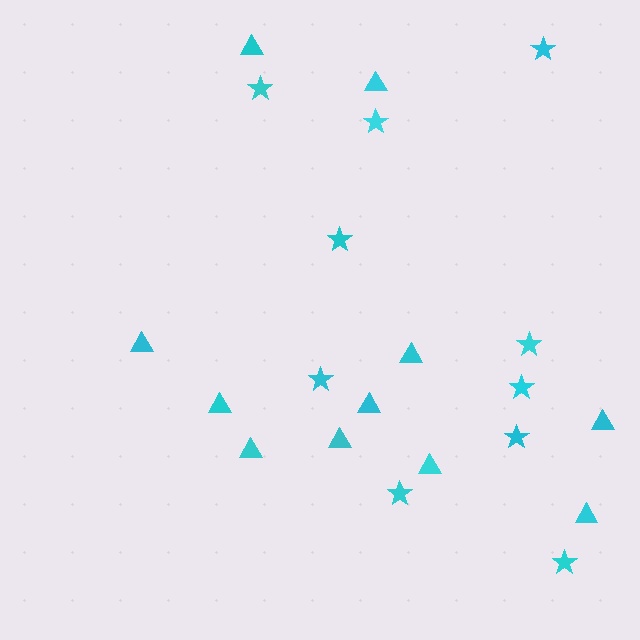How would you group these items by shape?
There are 2 groups: one group of stars (10) and one group of triangles (11).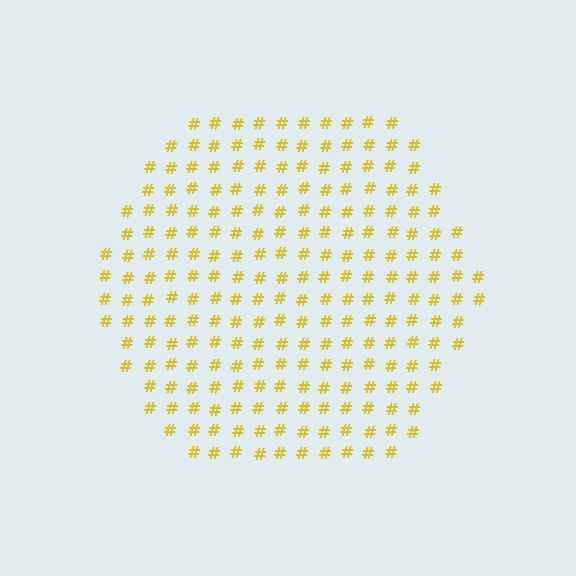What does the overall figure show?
The overall figure shows a hexagon.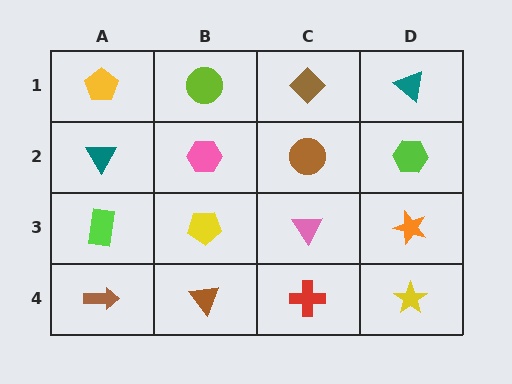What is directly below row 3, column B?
A brown triangle.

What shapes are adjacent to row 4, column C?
A pink triangle (row 3, column C), a brown triangle (row 4, column B), a yellow star (row 4, column D).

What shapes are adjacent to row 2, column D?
A teal triangle (row 1, column D), an orange star (row 3, column D), a brown circle (row 2, column C).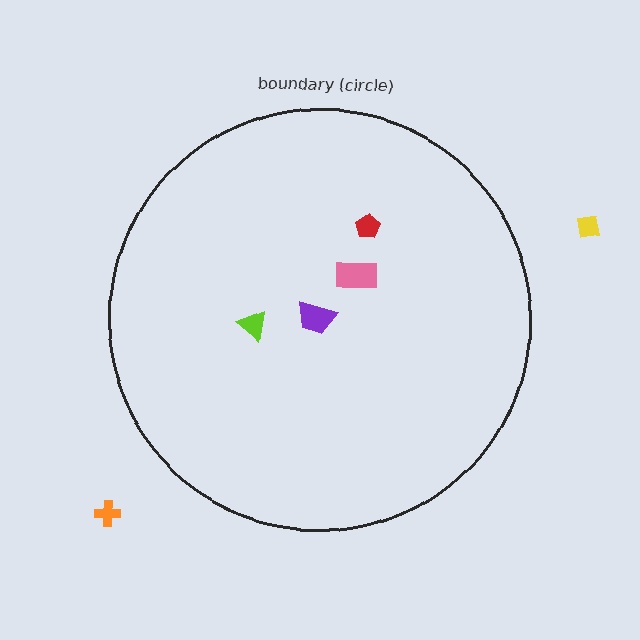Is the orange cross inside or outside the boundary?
Outside.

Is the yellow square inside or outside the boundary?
Outside.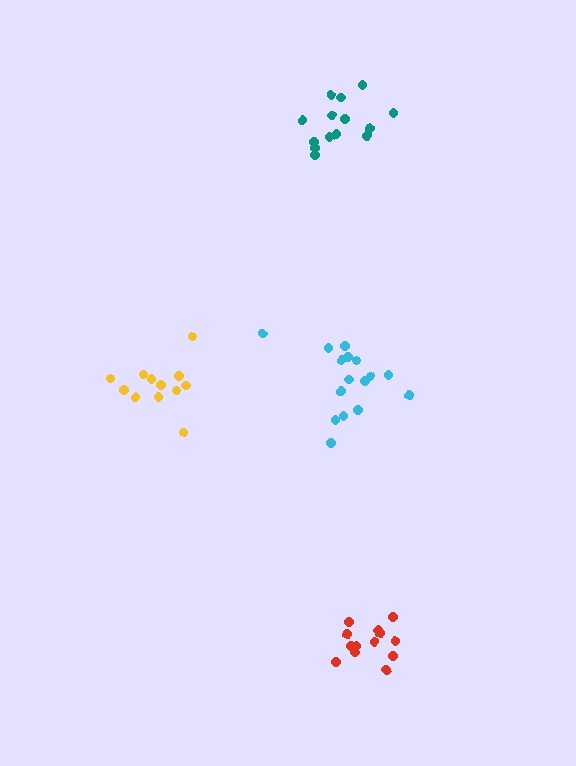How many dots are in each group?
Group 1: 12 dots, Group 2: 13 dots, Group 3: 14 dots, Group 4: 16 dots (55 total).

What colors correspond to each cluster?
The clusters are colored: yellow, red, teal, cyan.